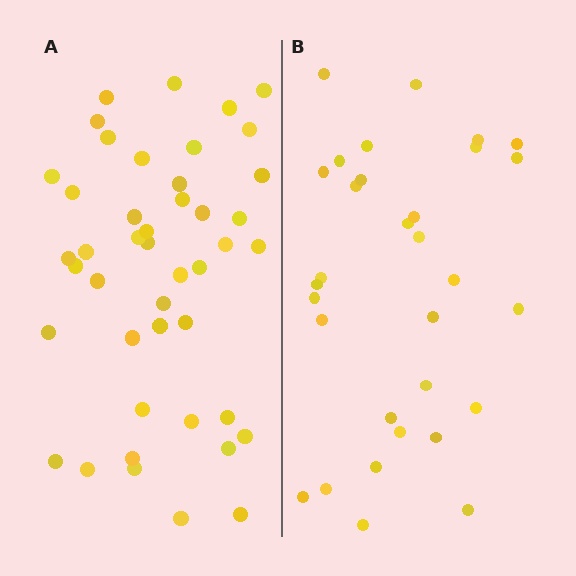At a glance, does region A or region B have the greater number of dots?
Region A (the left region) has more dots.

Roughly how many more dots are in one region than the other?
Region A has approximately 15 more dots than region B.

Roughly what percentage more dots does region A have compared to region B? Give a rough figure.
About 40% more.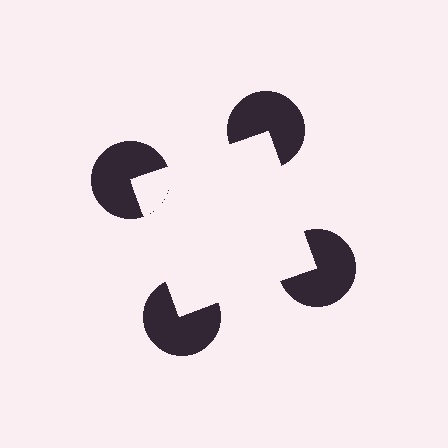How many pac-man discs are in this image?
There are 4 — one at each vertex of the illusory square.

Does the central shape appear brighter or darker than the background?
It typically appears slightly brighter than the background, even though no actual brightness change is drawn.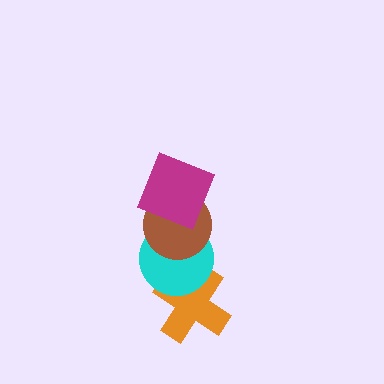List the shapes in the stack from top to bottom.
From top to bottom: the magenta square, the brown circle, the cyan circle, the orange cross.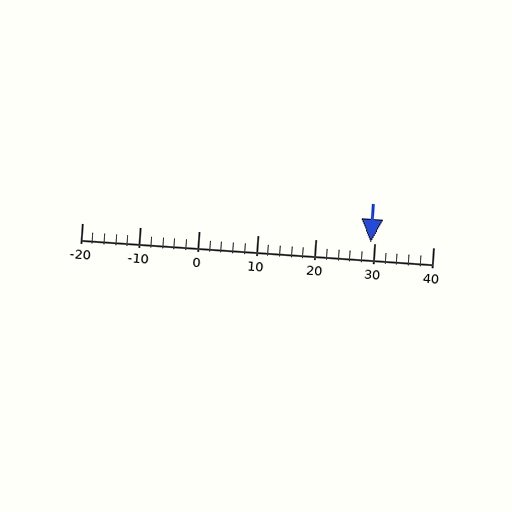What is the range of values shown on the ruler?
The ruler shows values from -20 to 40.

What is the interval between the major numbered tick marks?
The major tick marks are spaced 10 units apart.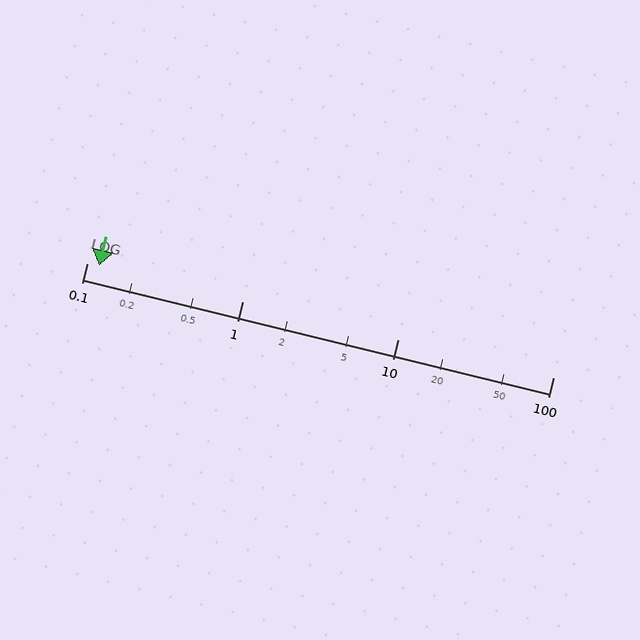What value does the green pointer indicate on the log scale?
The pointer indicates approximately 0.12.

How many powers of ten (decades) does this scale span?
The scale spans 3 decades, from 0.1 to 100.